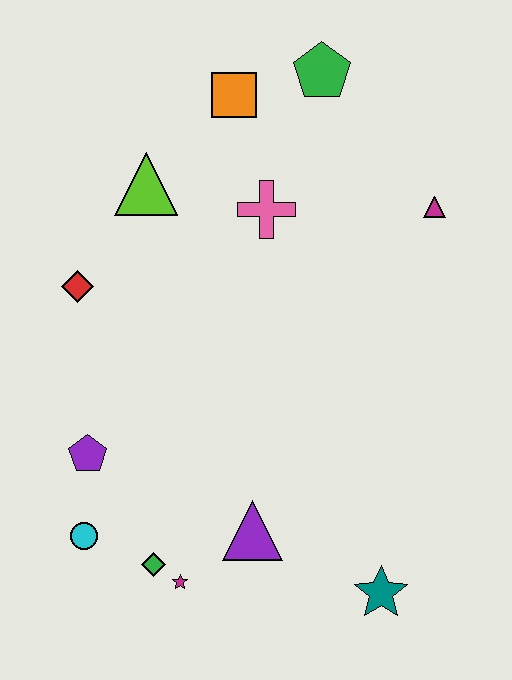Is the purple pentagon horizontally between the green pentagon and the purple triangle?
No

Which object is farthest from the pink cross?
The teal star is farthest from the pink cross.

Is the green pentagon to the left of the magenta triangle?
Yes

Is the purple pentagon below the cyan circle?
No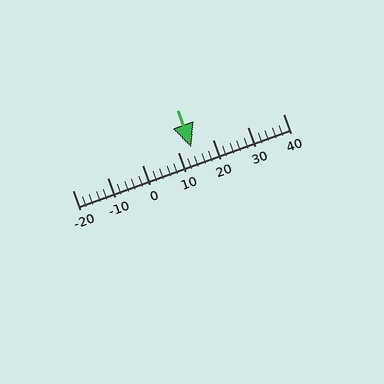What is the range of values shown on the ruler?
The ruler shows values from -20 to 40.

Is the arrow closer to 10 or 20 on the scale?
The arrow is closer to 10.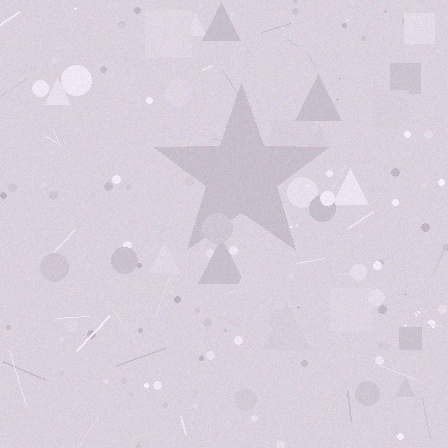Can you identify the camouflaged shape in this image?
The camouflaged shape is a star.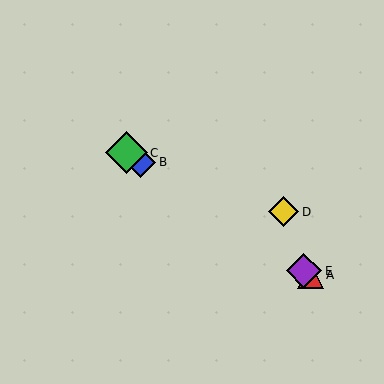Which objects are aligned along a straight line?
Objects A, B, C, E are aligned along a straight line.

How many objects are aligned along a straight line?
4 objects (A, B, C, E) are aligned along a straight line.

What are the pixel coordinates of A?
Object A is at (311, 275).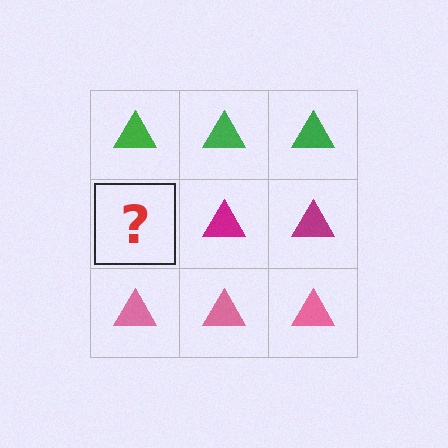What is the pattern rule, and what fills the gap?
The rule is that each row has a consistent color. The gap should be filled with a magenta triangle.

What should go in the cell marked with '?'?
The missing cell should contain a magenta triangle.